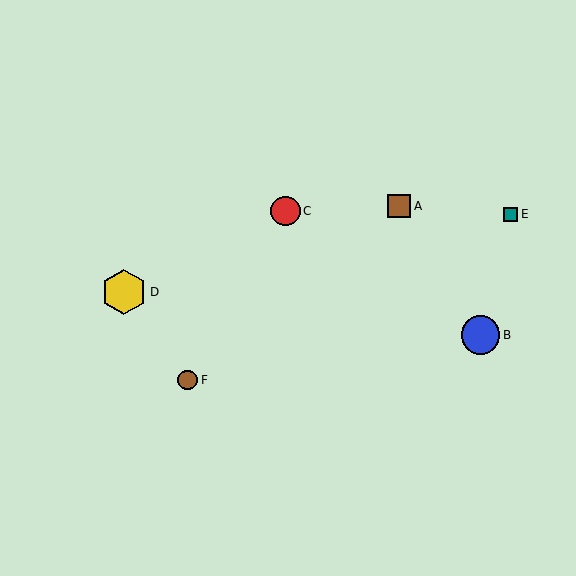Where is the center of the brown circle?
The center of the brown circle is at (188, 380).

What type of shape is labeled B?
Shape B is a blue circle.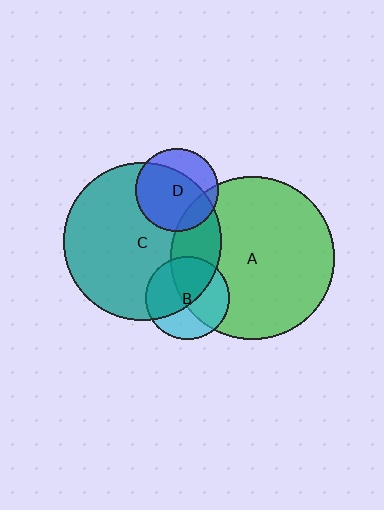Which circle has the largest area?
Circle A (green).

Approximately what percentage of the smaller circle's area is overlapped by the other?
Approximately 55%.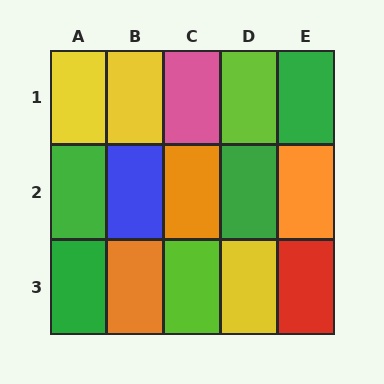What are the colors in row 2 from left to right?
Green, blue, orange, green, orange.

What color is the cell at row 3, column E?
Red.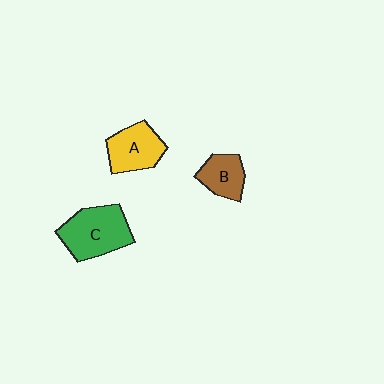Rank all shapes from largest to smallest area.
From largest to smallest: C (green), A (yellow), B (brown).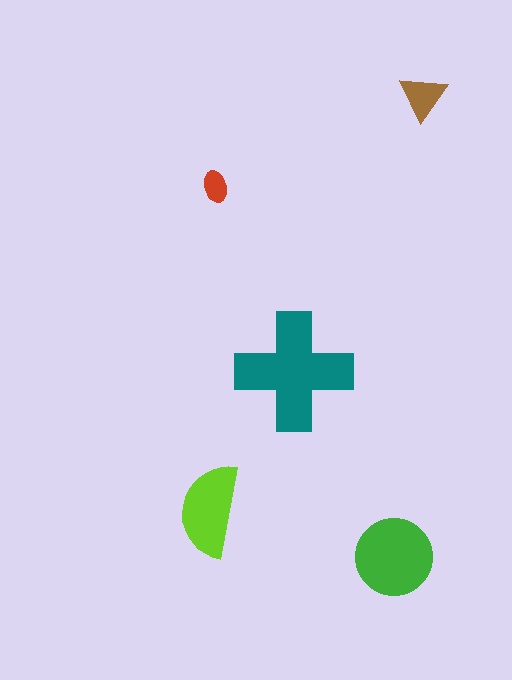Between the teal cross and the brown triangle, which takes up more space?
The teal cross.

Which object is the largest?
The teal cross.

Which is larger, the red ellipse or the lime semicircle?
The lime semicircle.